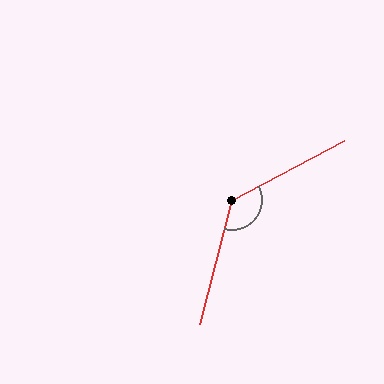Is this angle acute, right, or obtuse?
It is obtuse.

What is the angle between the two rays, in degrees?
Approximately 132 degrees.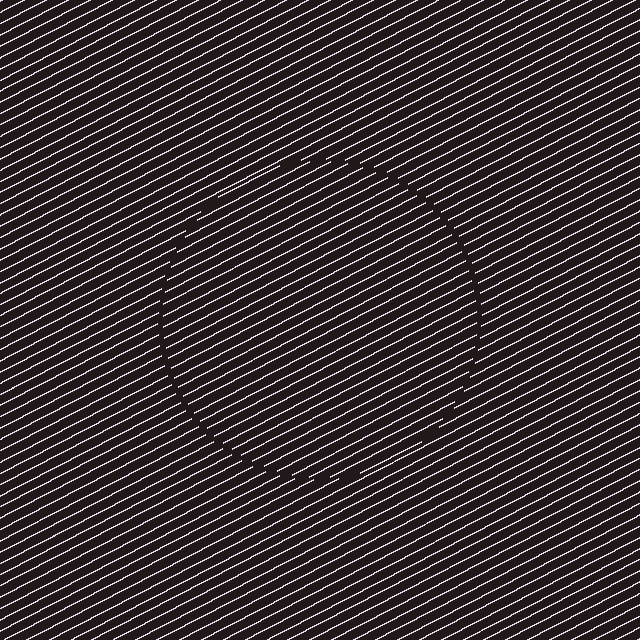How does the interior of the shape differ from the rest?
The interior of the shape contains the same grating, shifted by half a period — the contour is defined by the phase discontinuity where line-ends from the inner and outer gratings abut.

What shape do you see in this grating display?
An illusory circle. The interior of the shape contains the same grating, shifted by half a period — the contour is defined by the phase discontinuity where line-ends from the inner and outer gratings abut.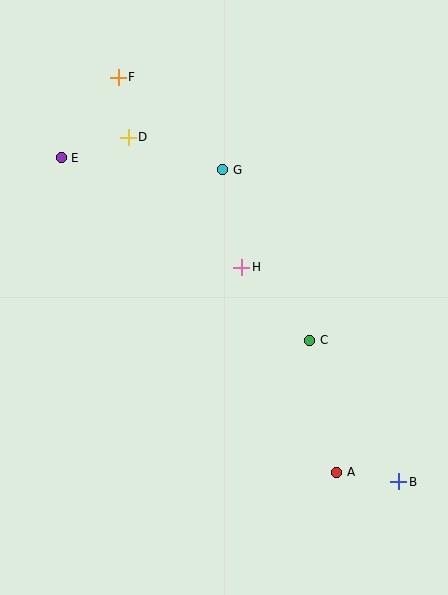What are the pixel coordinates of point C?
Point C is at (310, 340).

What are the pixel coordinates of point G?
Point G is at (223, 170).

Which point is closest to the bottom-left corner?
Point A is closest to the bottom-left corner.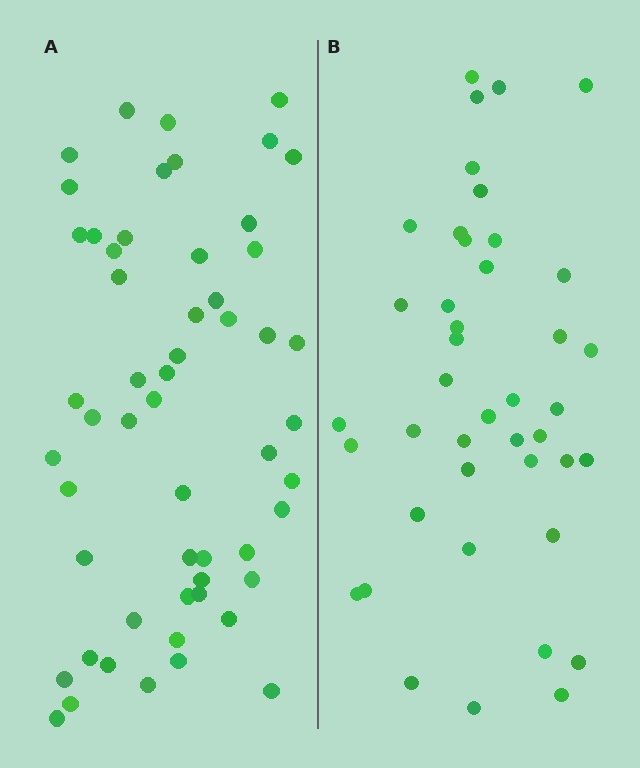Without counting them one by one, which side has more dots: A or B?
Region A (the left region) has more dots.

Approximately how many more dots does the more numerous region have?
Region A has approximately 15 more dots than region B.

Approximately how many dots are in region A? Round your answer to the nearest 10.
About 60 dots. (The exact count is 55, which rounds to 60.)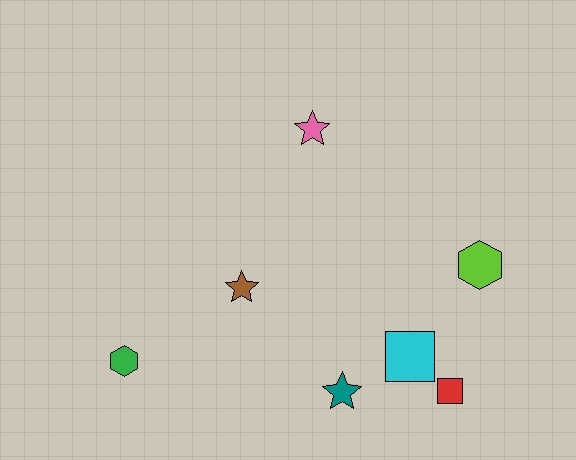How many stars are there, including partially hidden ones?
There are 3 stars.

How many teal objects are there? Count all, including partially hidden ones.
There is 1 teal object.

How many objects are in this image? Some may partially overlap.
There are 7 objects.